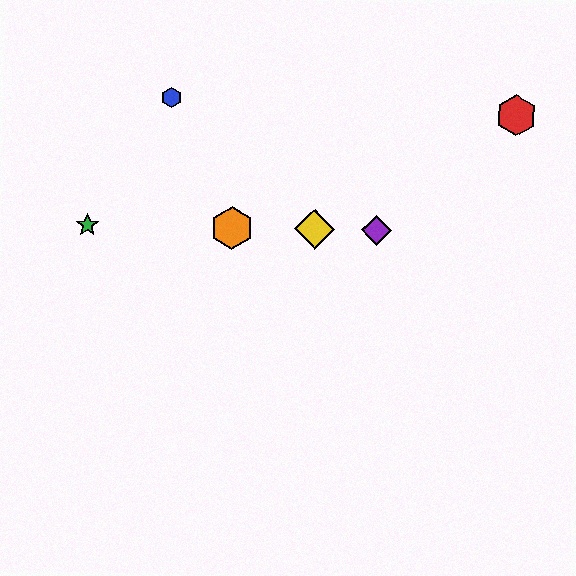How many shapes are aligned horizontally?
4 shapes (the green star, the yellow diamond, the purple diamond, the orange hexagon) are aligned horizontally.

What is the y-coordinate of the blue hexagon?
The blue hexagon is at y≈97.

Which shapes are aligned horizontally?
The green star, the yellow diamond, the purple diamond, the orange hexagon are aligned horizontally.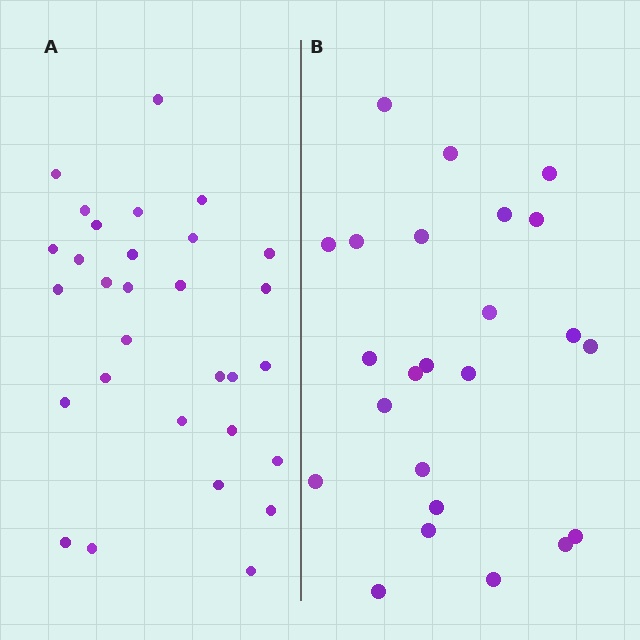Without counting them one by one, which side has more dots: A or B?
Region A (the left region) has more dots.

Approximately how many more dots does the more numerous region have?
Region A has about 6 more dots than region B.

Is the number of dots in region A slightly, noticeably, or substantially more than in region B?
Region A has noticeably more, but not dramatically so. The ratio is roughly 1.2 to 1.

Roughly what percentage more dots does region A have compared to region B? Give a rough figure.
About 25% more.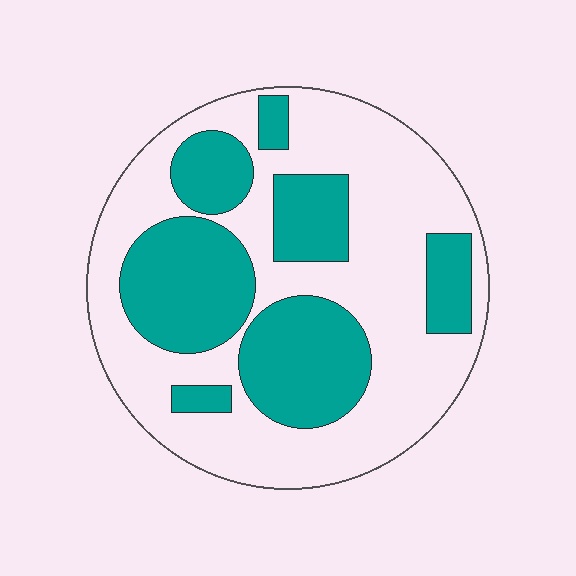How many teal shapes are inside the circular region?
7.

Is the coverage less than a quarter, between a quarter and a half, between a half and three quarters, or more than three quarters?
Between a quarter and a half.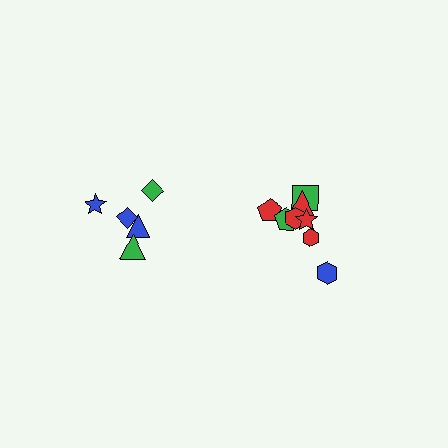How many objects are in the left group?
There are 5 objects.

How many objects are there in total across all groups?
There are 13 objects.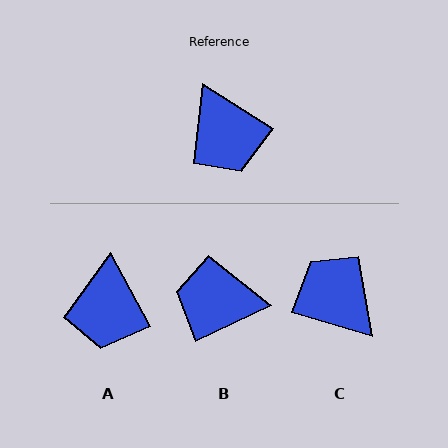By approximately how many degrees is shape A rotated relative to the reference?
Approximately 30 degrees clockwise.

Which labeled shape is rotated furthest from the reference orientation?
C, about 164 degrees away.